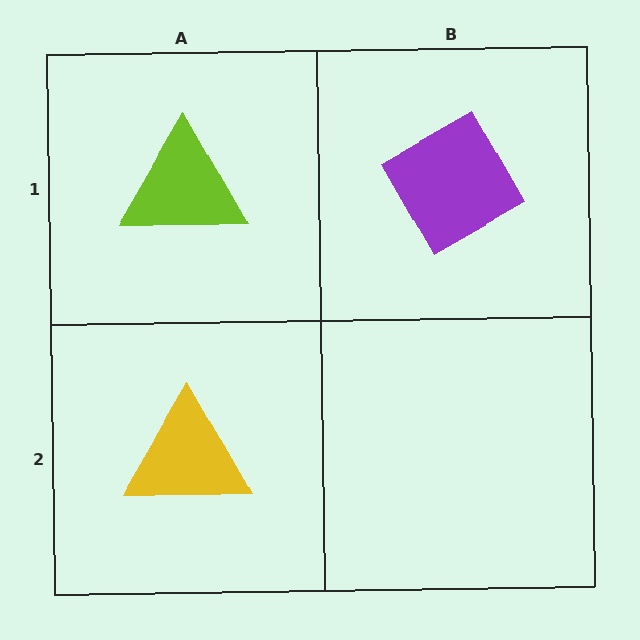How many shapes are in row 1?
2 shapes.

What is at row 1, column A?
A lime triangle.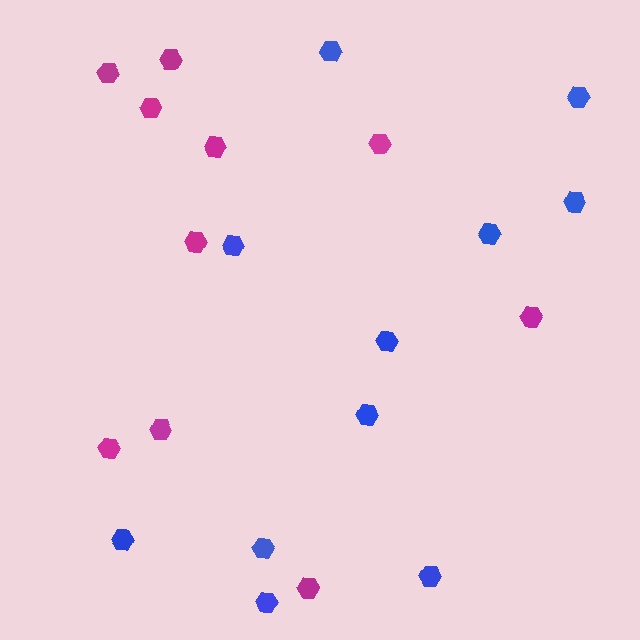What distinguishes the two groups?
There are 2 groups: one group of magenta hexagons (10) and one group of blue hexagons (11).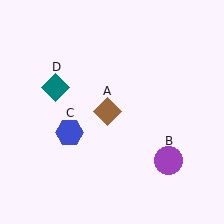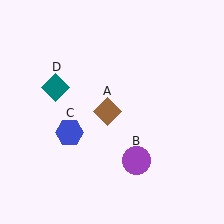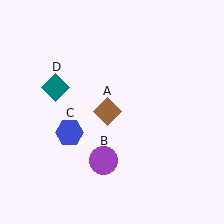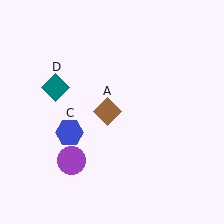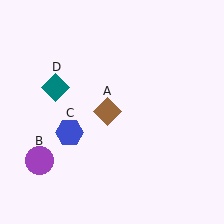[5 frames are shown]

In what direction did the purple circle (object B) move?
The purple circle (object B) moved left.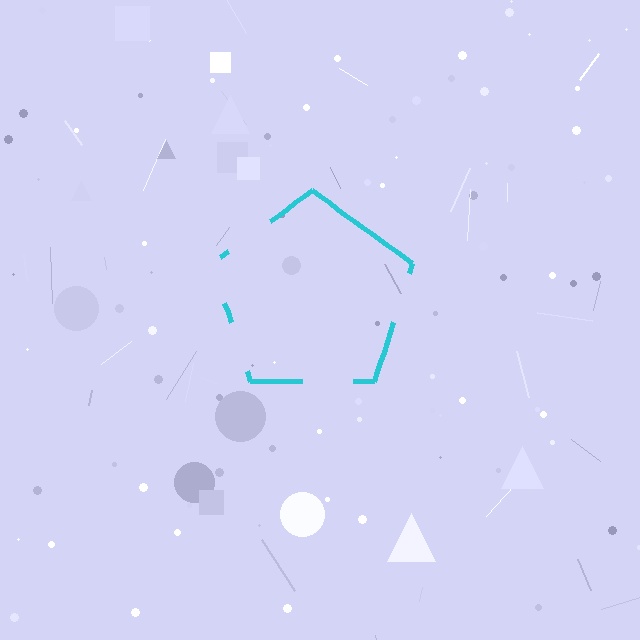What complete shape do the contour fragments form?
The contour fragments form a pentagon.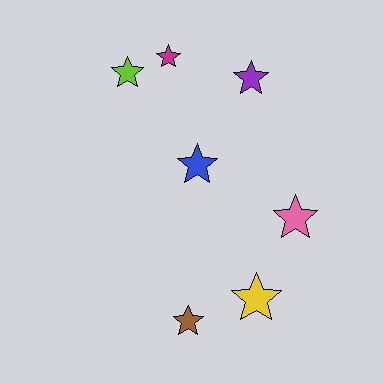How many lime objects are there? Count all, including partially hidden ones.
There is 1 lime object.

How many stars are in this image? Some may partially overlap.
There are 7 stars.